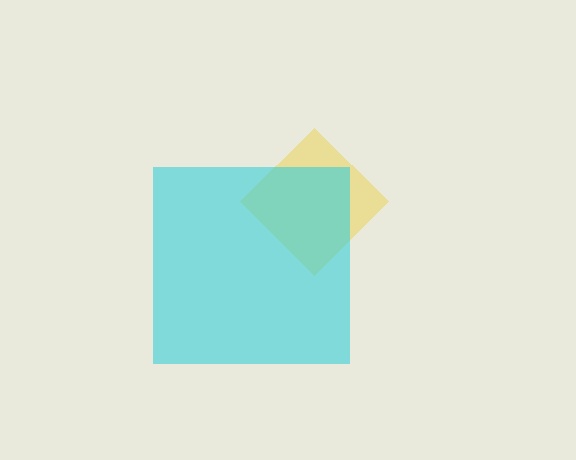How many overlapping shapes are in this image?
There are 2 overlapping shapes in the image.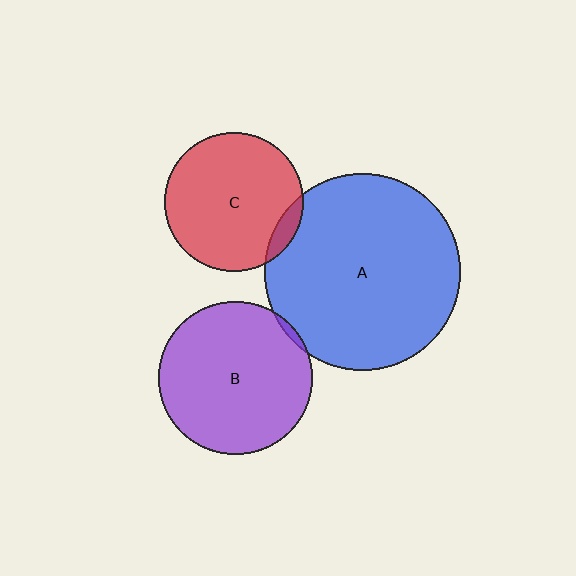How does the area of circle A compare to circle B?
Approximately 1.6 times.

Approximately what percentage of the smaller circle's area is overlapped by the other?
Approximately 10%.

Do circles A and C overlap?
Yes.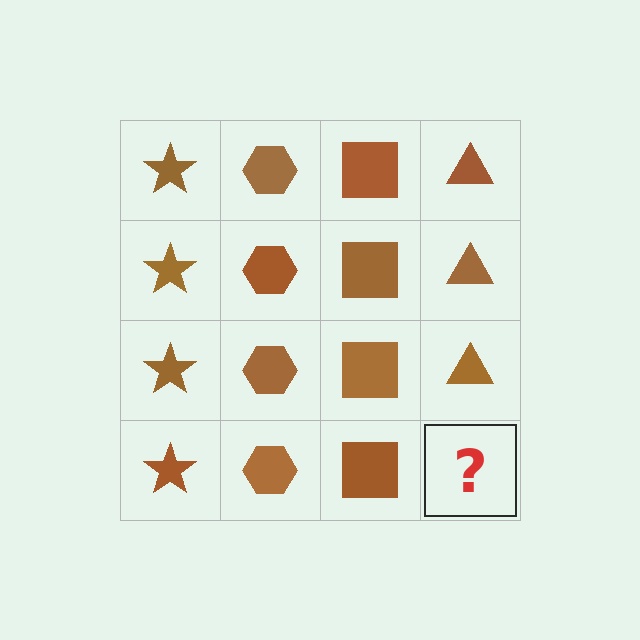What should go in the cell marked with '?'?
The missing cell should contain a brown triangle.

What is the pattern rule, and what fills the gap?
The rule is that each column has a consistent shape. The gap should be filled with a brown triangle.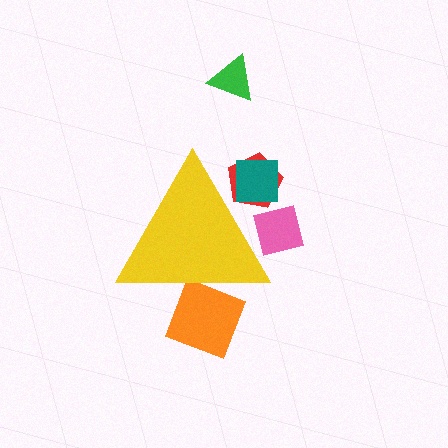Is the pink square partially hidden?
Yes, the pink square is partially hidden behind the yellow triangle.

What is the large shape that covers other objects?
A yellow triangle.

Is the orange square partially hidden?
Yes, the orange square is partially hidden behind the yellow triangle.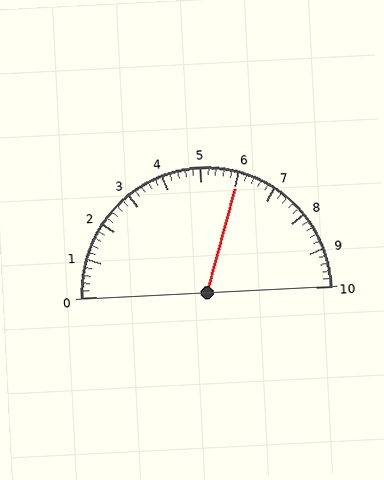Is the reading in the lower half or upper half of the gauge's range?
The reading is in the upper half of the range (0 to 10).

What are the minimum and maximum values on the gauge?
The gauge ranges from 0 to 10.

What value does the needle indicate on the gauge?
The needle indicates approximately 6.0.